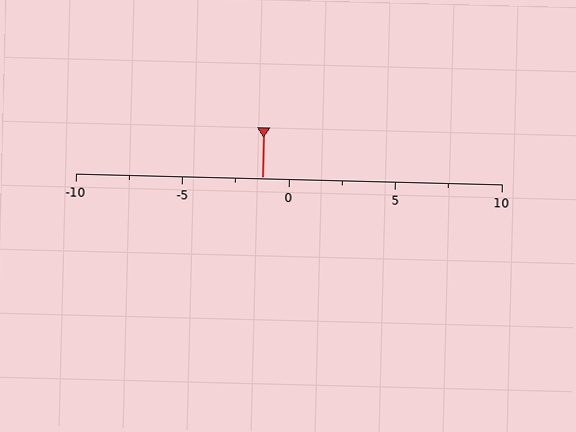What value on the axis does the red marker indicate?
The marker indicates approximately -1.2.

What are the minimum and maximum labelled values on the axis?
The axis runs from -10 to 10.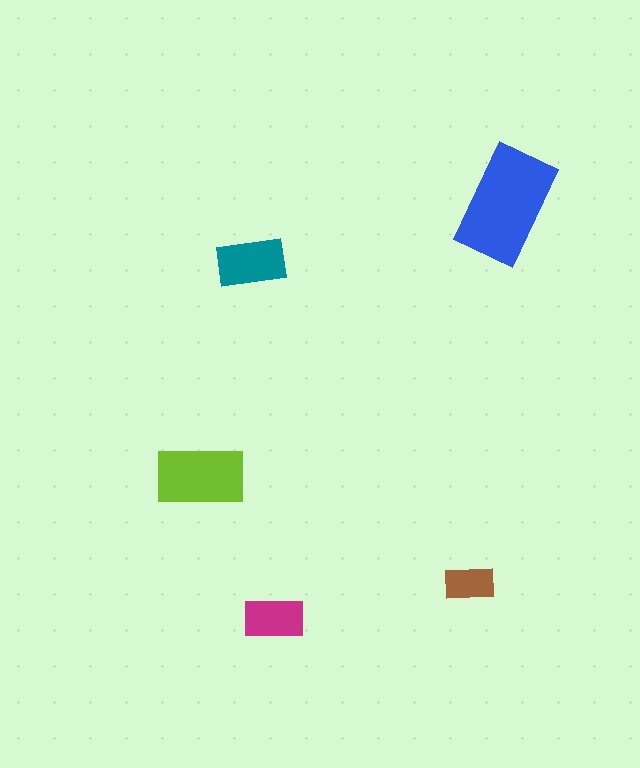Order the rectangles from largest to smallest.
the blue one, the lime one, the teal one, the magenta one, the brown one.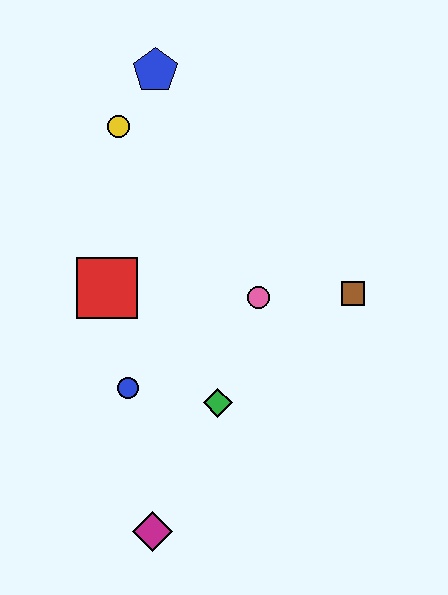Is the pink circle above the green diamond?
Yes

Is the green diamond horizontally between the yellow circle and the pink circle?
Yes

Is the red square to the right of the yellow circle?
No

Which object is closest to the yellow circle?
The blue pentagon is closest to the yellow circle.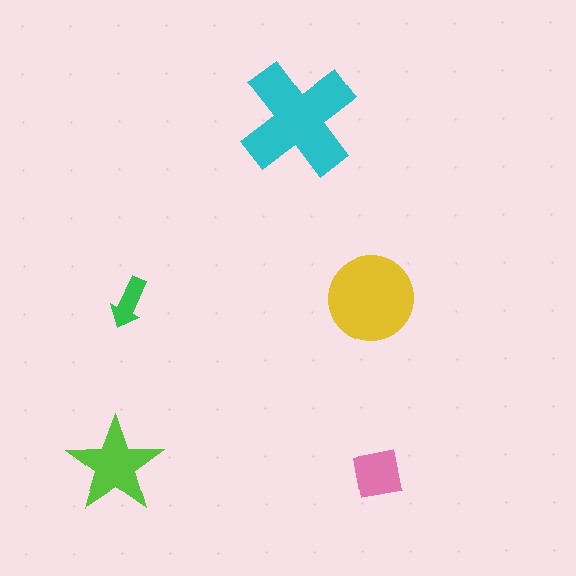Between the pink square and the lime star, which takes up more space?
The lime star.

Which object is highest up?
The cyan cross is topmost.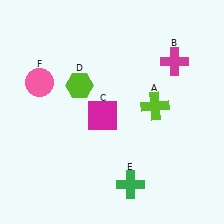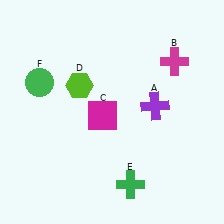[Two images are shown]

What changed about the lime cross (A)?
In Image 1, A is lime. In Image 2, it changed to purple.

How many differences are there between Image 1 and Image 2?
There are 2 differences between the two images.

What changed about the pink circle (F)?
In Image 1, F is pink. In Image 2, it changed to green.